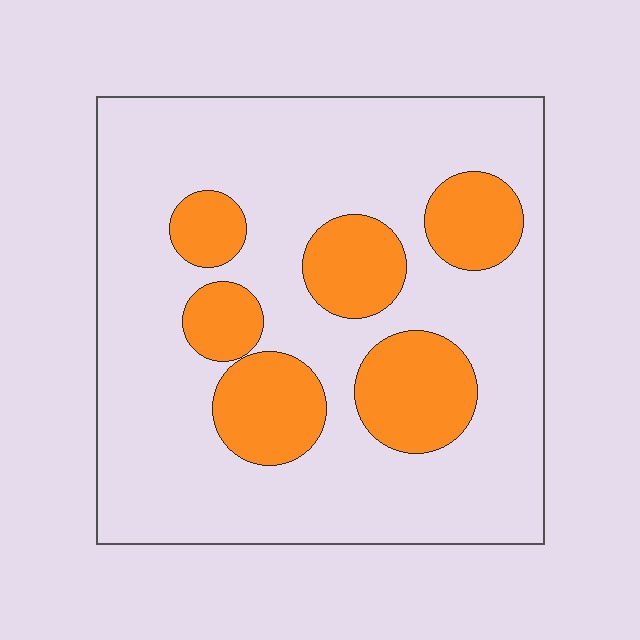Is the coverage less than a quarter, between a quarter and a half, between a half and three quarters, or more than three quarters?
Less than a quarter.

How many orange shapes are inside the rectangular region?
6.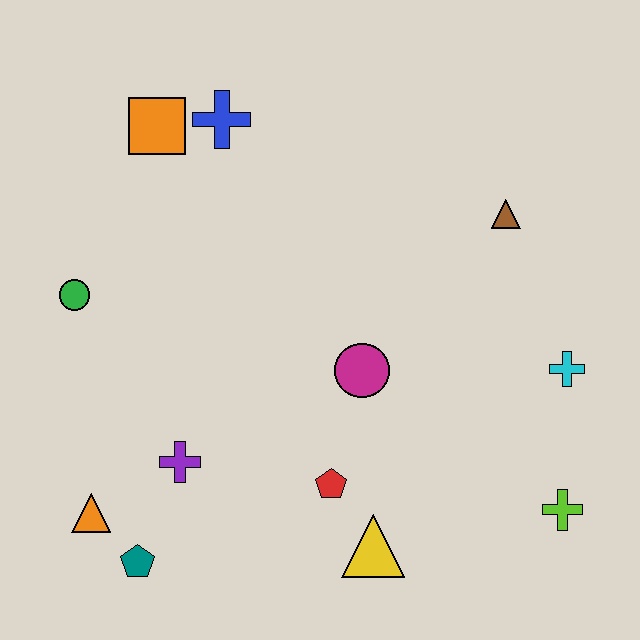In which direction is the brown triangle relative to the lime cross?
The brown triangle is above the lime cross.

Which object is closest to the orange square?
The blue cross is closest to the orange square.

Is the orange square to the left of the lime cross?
Yes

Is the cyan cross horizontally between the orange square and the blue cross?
No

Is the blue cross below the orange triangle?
No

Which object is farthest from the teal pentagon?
The brown triangle is farthest from the teal pentagon.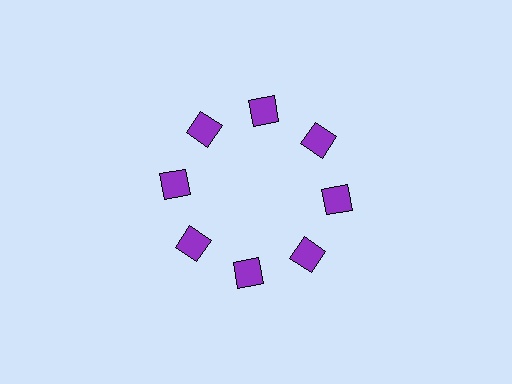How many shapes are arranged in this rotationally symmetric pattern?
There are 8 shapes, arranged in 8 groups of 1.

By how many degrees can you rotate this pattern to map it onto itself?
The pattern maps onto itself every 45 degrees of rotation.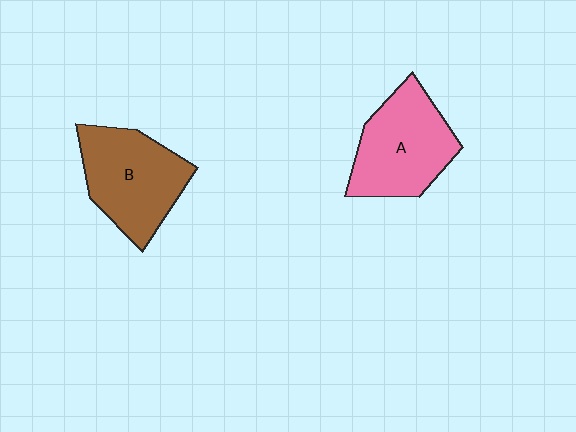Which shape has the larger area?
Shape B (brown).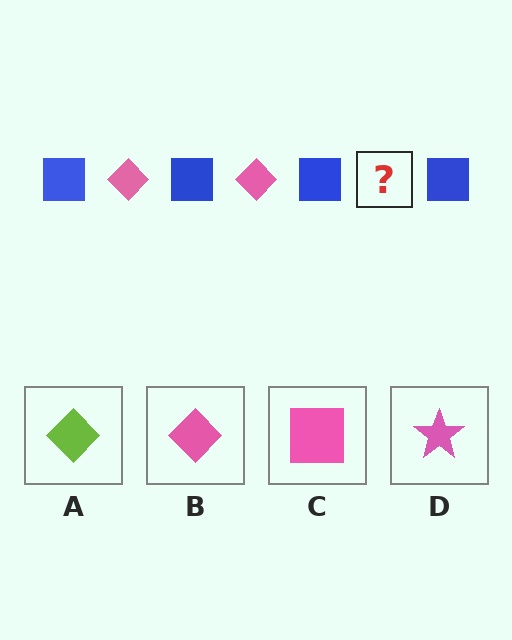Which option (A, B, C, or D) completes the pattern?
B.